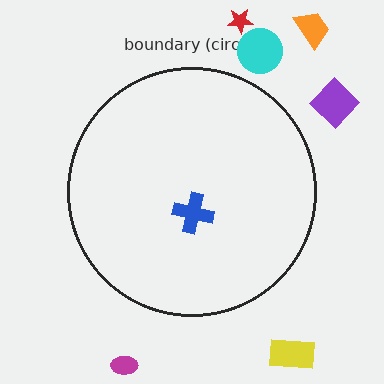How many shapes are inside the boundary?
1 inside, 6 outside.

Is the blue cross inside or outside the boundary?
Inside.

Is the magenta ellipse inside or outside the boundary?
Outside.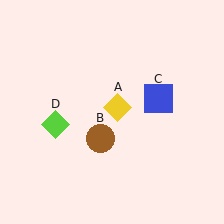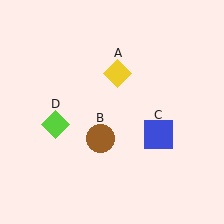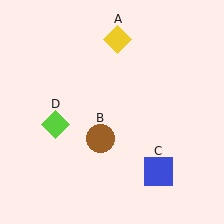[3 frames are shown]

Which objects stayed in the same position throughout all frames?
Brown circle (object B) and lime diamond (object D) remained stationary.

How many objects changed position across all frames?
2 objects changed position: yellow diamond (object A), blue square (object C).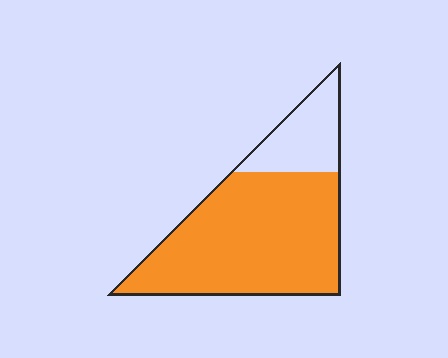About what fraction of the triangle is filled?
About four fifths (4/5).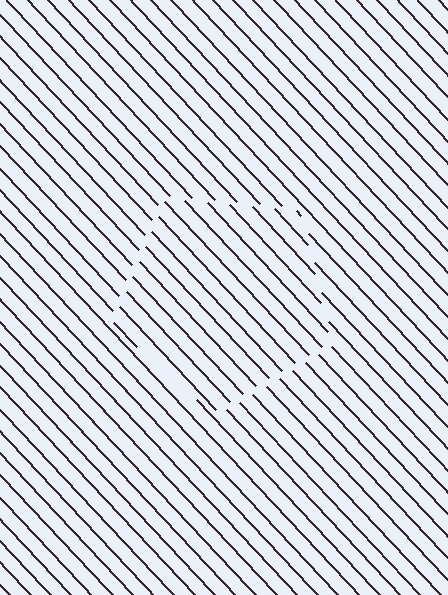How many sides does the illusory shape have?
5 sides — the line-ends trace a pentagon.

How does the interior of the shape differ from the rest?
The interior of the shape contains the same grating, shifted by half a period — the contour is defined by the phase discontinuity where line-ends from the inner and outer gratings abut.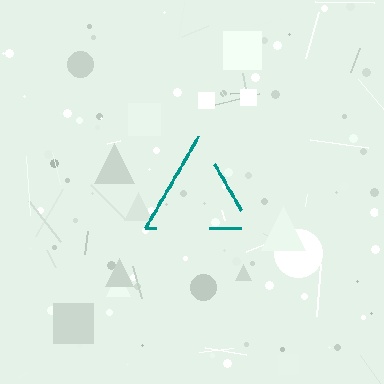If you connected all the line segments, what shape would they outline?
They would outline a triangle.